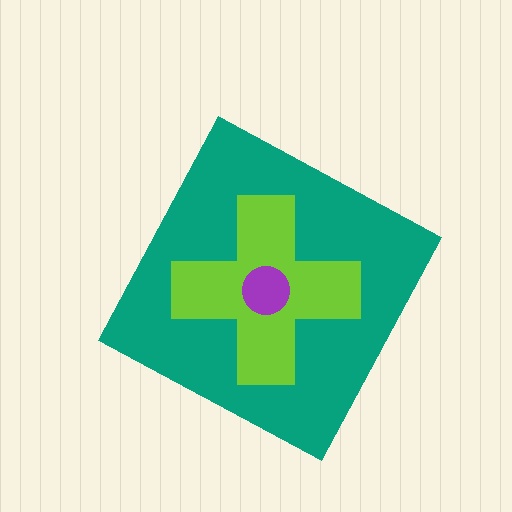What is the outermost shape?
The teal diamond.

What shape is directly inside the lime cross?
The purple circle.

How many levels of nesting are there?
3.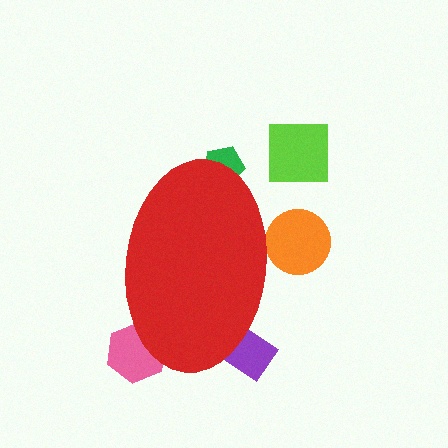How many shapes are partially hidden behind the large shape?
4 shapes are partially hidden.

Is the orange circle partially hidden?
Yes, the orange circle is partially hidden behind the red ellipse.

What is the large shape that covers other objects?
A red ellipse.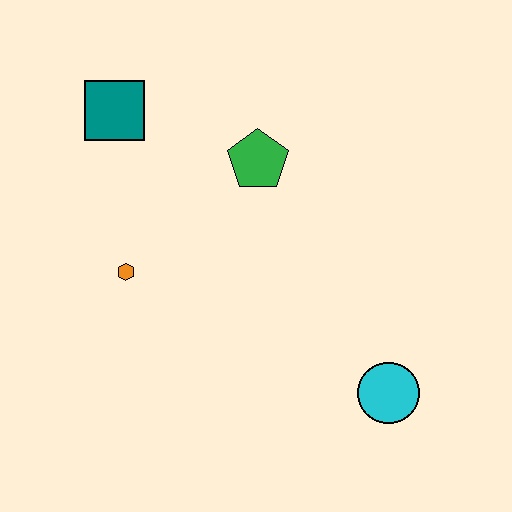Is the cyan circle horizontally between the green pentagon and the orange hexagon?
No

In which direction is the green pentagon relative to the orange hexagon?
The green pentagon is to the right of the orange hexagon.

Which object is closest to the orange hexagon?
The teal square is closest to the orange hexagon.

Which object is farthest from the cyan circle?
The teal square is farthest from the cyan circle.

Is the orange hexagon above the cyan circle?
Yes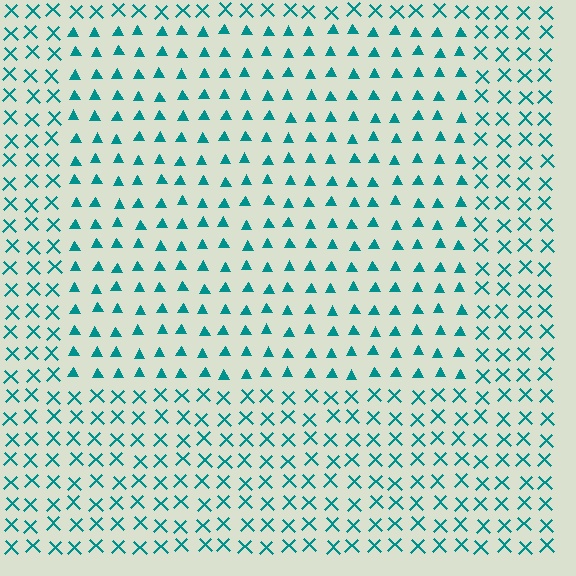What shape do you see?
I see a rectangle.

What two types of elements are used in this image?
The image uses triangles inside the rectangle region and X marks outside it.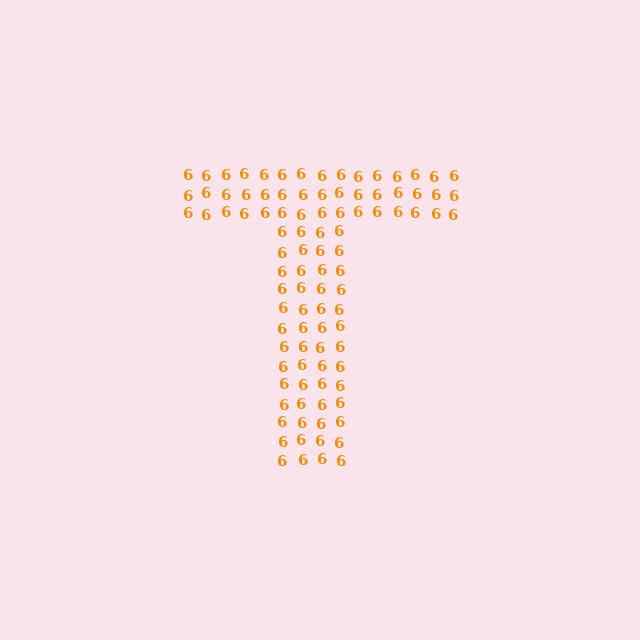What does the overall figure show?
The overall figure shows the letter T.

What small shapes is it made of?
It is made of small digit 6's.